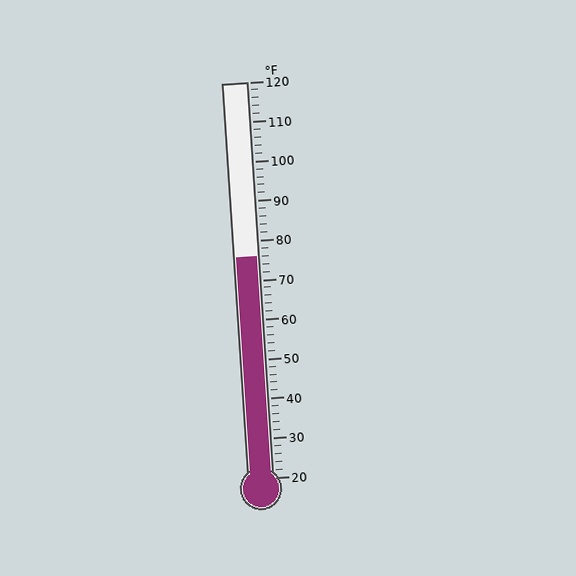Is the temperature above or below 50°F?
The temperature is above 50°F.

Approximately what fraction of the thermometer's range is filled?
The thermometer is filled to approximately 55% of its range.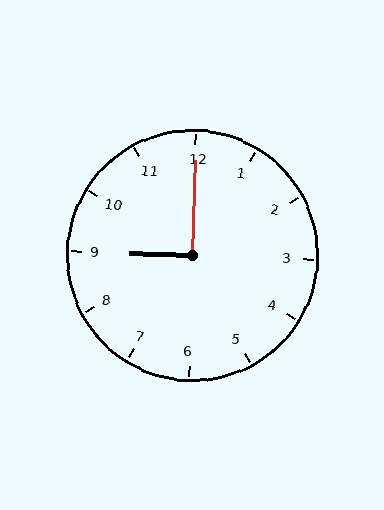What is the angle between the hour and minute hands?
Approximately 90 degrees.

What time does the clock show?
9:00.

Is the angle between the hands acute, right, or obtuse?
It is right.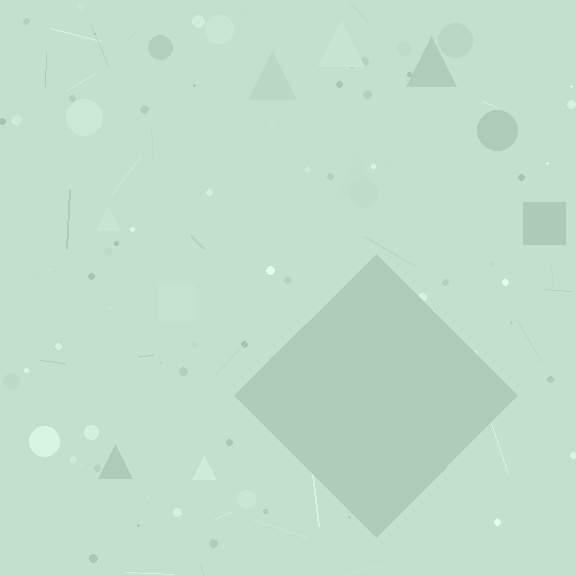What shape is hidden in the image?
A diamond is hidden in the image.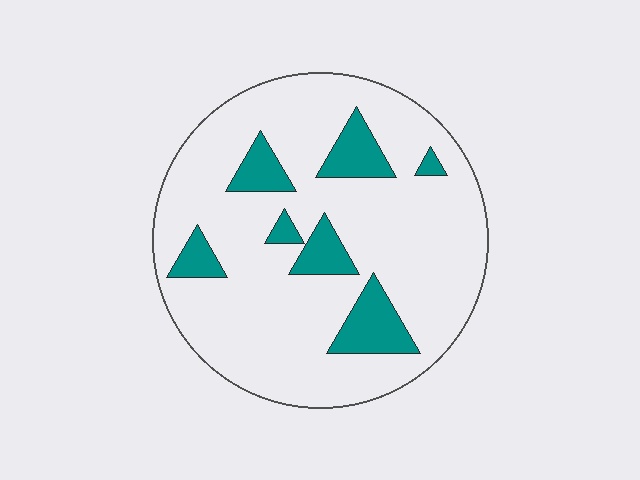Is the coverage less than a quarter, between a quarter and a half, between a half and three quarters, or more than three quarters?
Less than a quarter.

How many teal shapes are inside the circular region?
7.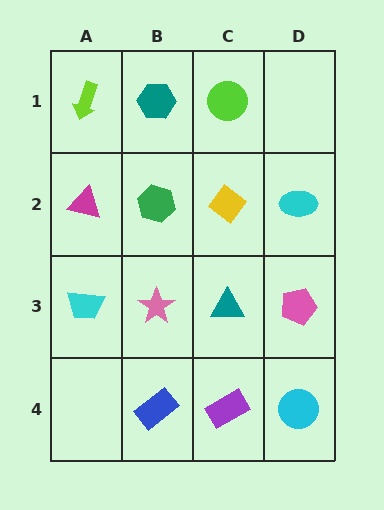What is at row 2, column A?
A magenta triangle.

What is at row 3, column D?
A pink pentagon.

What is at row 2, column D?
A cyan ellipse.